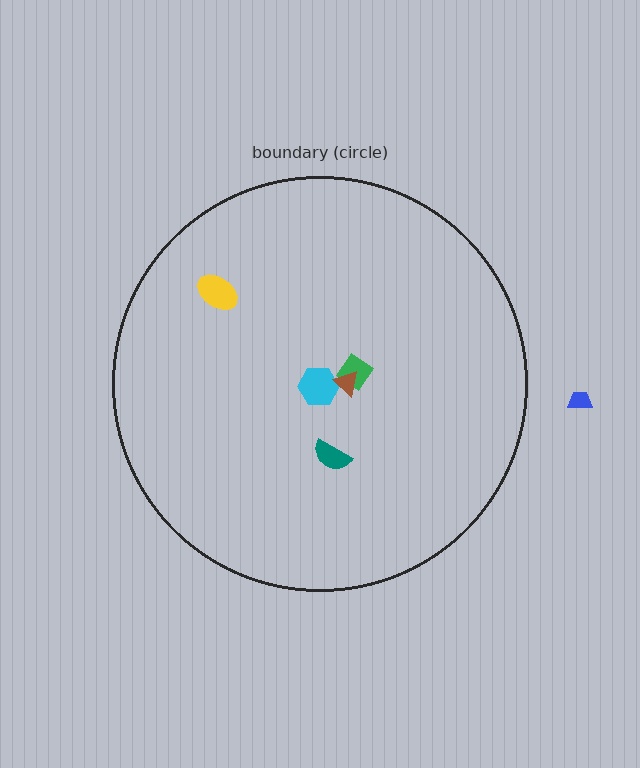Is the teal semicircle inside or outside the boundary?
Inside.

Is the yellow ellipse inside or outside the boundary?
Inside.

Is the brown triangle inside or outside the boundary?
Inside.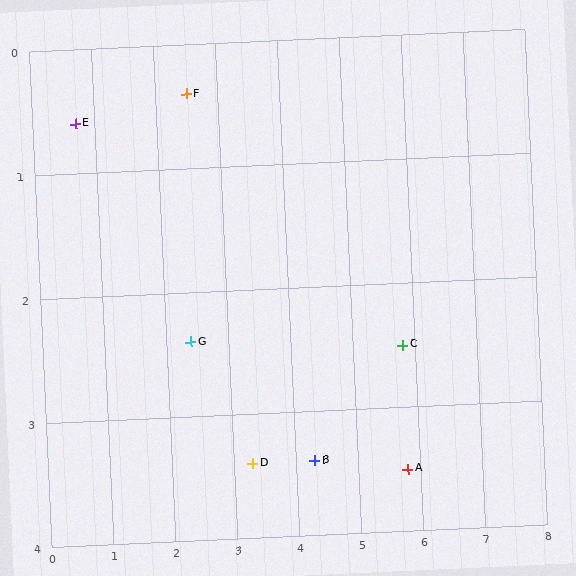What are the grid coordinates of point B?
Point B is at approximately (4.3, 3.4).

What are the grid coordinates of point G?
Point G is at approximately (2.4, 2.4).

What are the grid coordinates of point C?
Point C is at approximately (5.8, 2.5).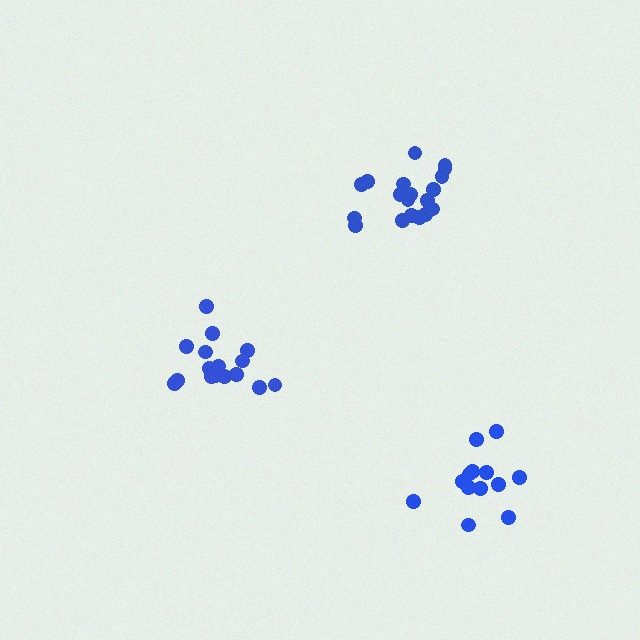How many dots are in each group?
Group 1: 16 dots, Group 2: 19 dots, Group 3: 13 dots (48 total).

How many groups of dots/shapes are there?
There are 3 groups.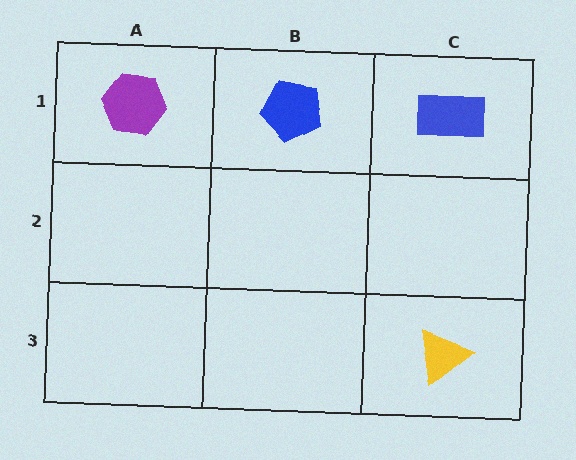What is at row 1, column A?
A purple hexagon.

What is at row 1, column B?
A blue pentagon.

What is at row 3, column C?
A yellow triangle.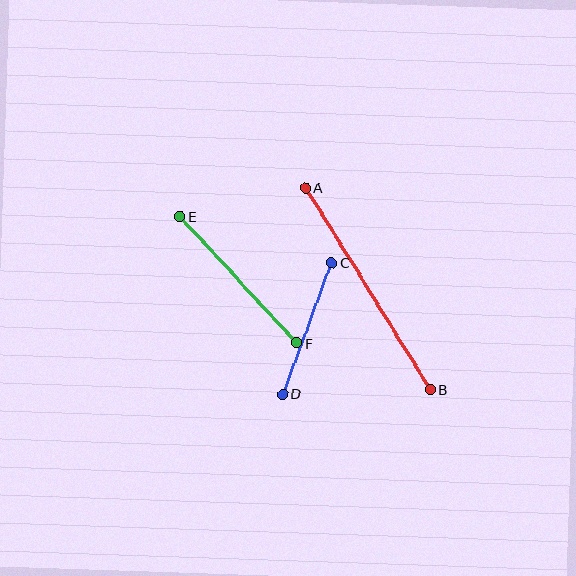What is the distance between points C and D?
The distance is approximately 140 pixels.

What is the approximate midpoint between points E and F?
The midpoint is at approximately (239, 280) pixels.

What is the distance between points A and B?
The distance is approximately 237 pixels.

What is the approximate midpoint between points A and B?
The midpoint is at approximately (368, 289) pixels.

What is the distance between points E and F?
The distance is approximately 172 pixels.